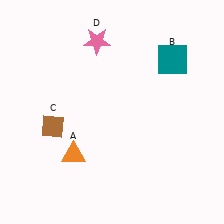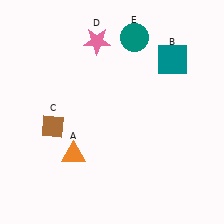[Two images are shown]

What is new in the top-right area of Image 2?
A teal circle (E) was added in the top-right area of Image 2.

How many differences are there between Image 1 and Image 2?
There is 1 difference between the two images.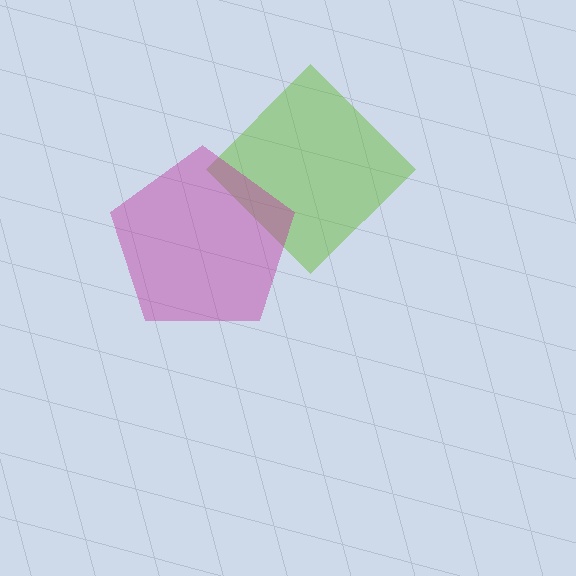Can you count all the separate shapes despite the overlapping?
Yes, there are 2 separate shapes.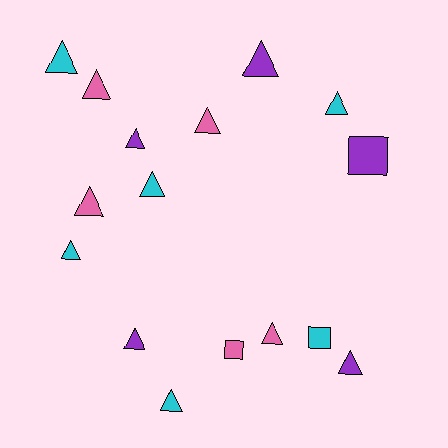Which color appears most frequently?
Cyan, with 6 objects.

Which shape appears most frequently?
Triangle, with 13 objects.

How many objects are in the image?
There are 16 objects.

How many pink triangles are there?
There are 4 pink triangles.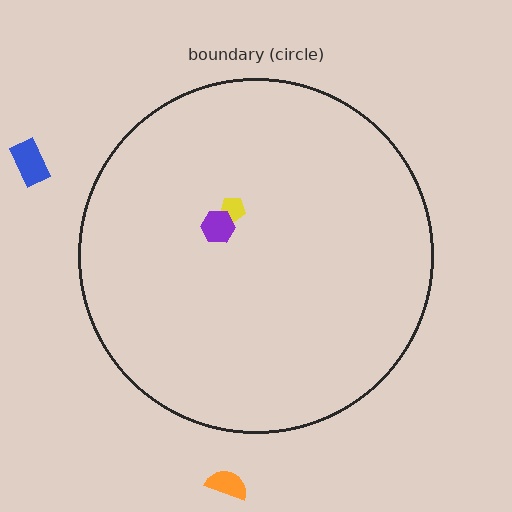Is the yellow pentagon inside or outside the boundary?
Inside.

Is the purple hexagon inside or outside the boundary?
Inside.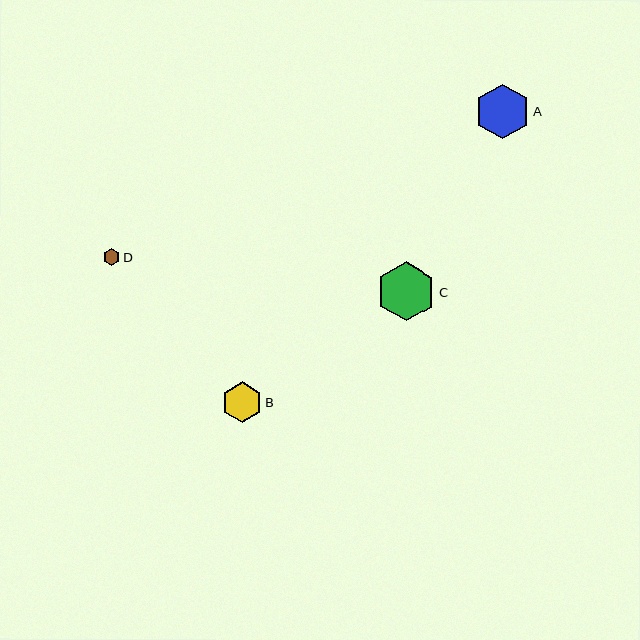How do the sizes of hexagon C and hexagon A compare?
Hexagon C and hexagon A are approximately the same size.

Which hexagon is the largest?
Hexagon C is the largest with a size of approximately 59 pixels.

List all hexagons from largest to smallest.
From largest to smallest: C, A, B, D.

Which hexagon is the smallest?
Hexagon D is the smallest with a size of approximately 17 pixels.